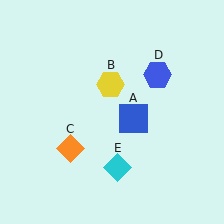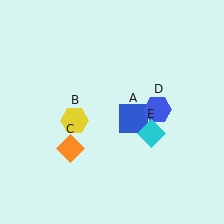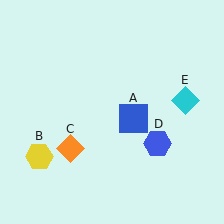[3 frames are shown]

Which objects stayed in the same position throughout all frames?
Blue square (object A) and orange diamond (object C) remained stationary.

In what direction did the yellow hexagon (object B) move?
The yellow hexagon (object B) moved down and to the left.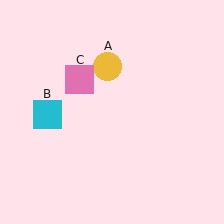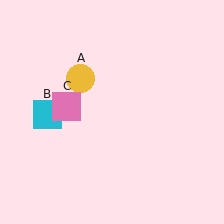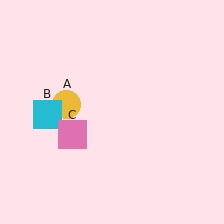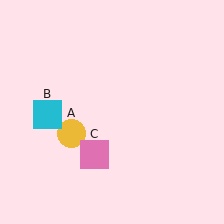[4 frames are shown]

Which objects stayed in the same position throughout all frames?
Cyan square (object B) remained stationary.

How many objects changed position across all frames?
2 objects changed position: yellow circle (object A), pink square (object C).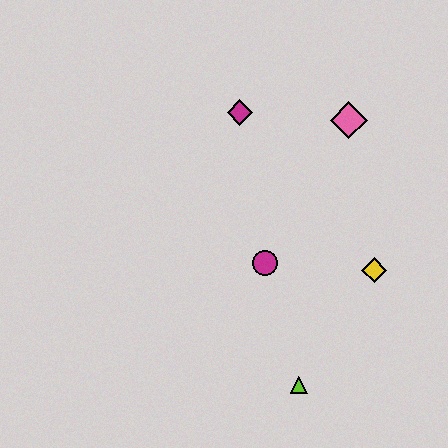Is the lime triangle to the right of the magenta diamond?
Yes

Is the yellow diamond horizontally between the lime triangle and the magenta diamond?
No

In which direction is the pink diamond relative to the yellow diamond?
The pink diamond is above the yellow diamond.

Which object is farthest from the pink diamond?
The lime triangle is farthest from the pink diamond.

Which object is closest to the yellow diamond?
The magenta circle is closest to the yellow diamond.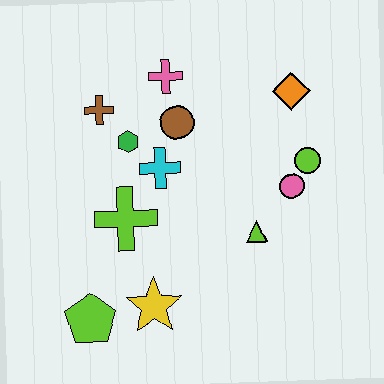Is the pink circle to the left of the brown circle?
No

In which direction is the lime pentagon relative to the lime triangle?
The lime pentagon is to the left of the lime triangle.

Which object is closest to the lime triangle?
The pink circle is closest to the lime triangle.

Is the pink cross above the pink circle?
Yes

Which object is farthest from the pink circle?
The lime pentagon is farthest from the pink circle.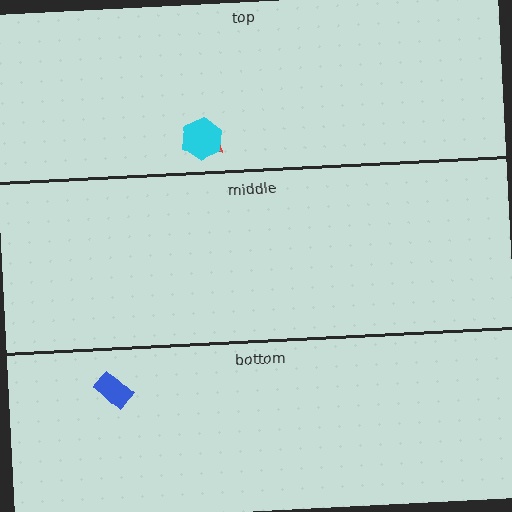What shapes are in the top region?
The red arrow, the cyan hexagon.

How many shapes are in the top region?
2.